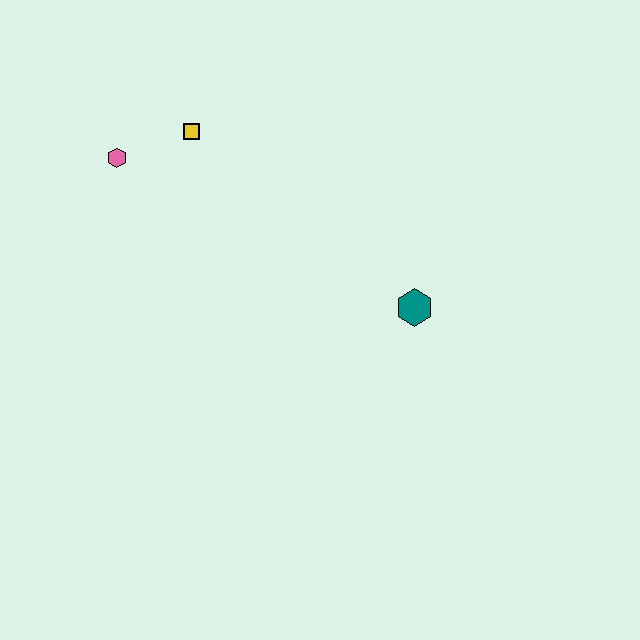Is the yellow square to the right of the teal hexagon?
No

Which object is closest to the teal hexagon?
The yellow square is closest to the teal hexagon.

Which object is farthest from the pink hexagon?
The teal hexagon is farthest from the pink hexagon.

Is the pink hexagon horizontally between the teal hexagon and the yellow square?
No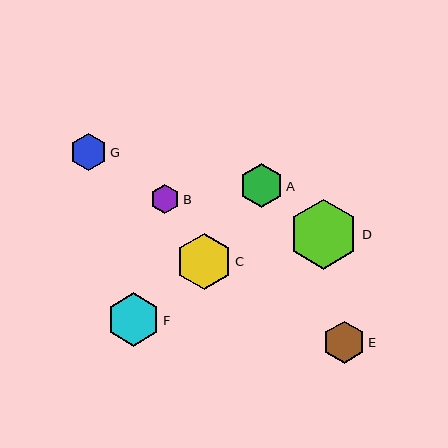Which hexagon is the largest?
Hexagon D is the largest with a size of approximately 70 pixels.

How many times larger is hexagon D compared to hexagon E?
Hexagon D is approximately 1.7 times the size of hexagon E.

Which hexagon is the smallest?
Hexagon B is the smallest with a size of approximately 29 pixels.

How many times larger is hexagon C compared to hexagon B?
Hexagon C is approximately 1.9 times the size of hexagon B.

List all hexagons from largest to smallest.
From largest to smallest: D, C, F, A, E, G, B.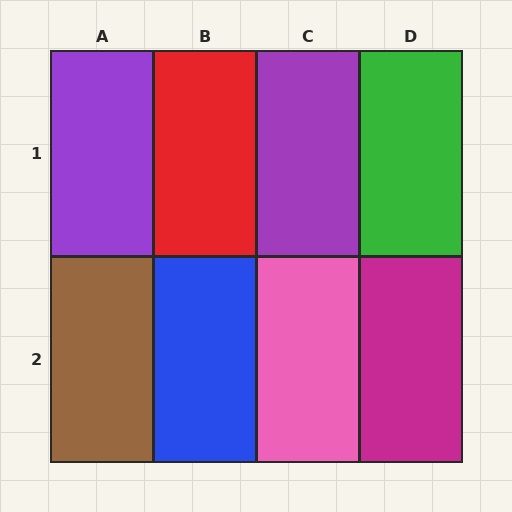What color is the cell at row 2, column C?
Pink.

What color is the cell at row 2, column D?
Magenta.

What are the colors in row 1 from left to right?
Purple, red, purple, green.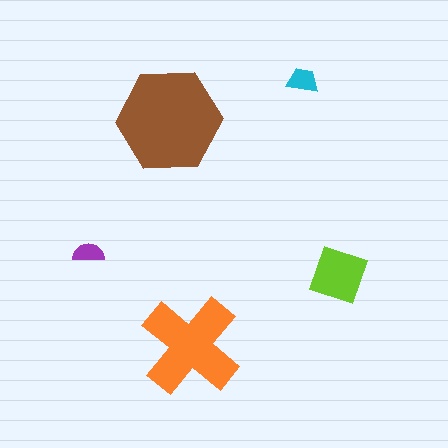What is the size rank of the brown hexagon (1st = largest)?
1st.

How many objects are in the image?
There are 5 objects in the image.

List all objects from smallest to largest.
The purple semicircle, the cyan trapezoid, the lime square, the orange cross, the brown hexagon.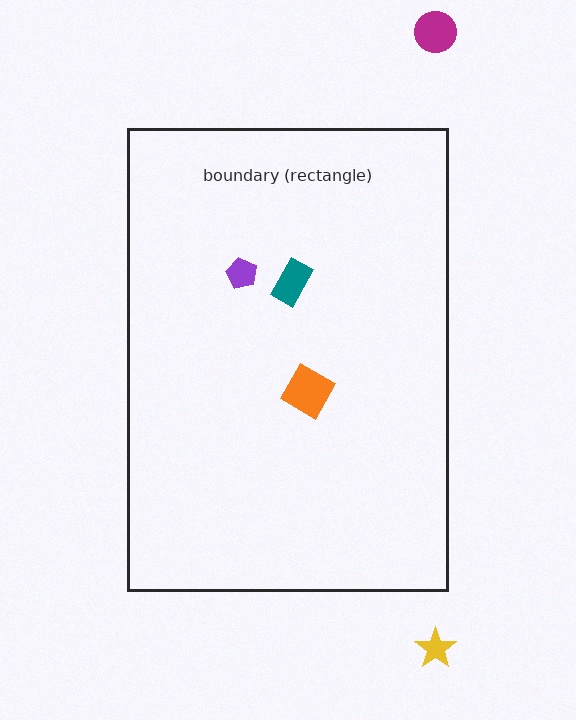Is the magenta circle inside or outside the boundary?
Outside.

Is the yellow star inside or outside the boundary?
Outside.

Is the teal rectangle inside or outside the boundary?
Inside.